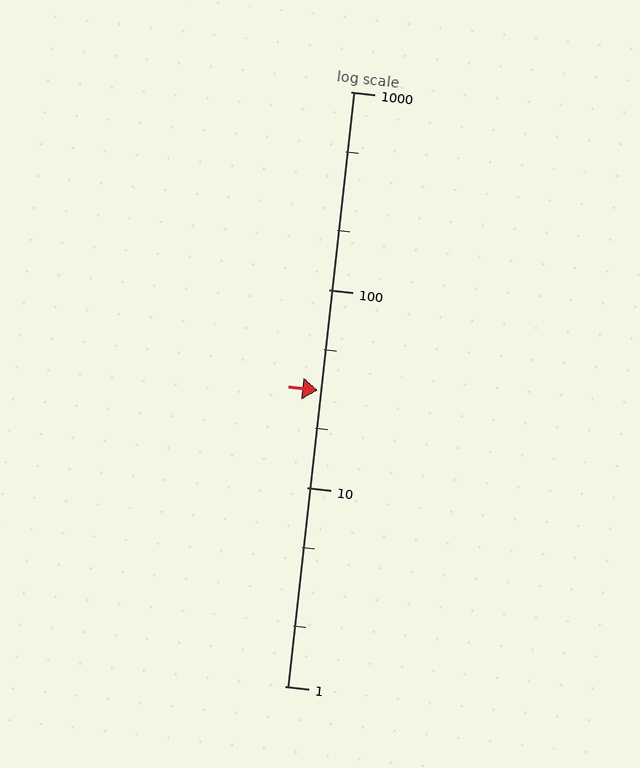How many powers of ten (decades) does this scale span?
The scale spans 3 decades, from 1 to 1000.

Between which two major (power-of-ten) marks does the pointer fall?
The pointer is between 10 and 100.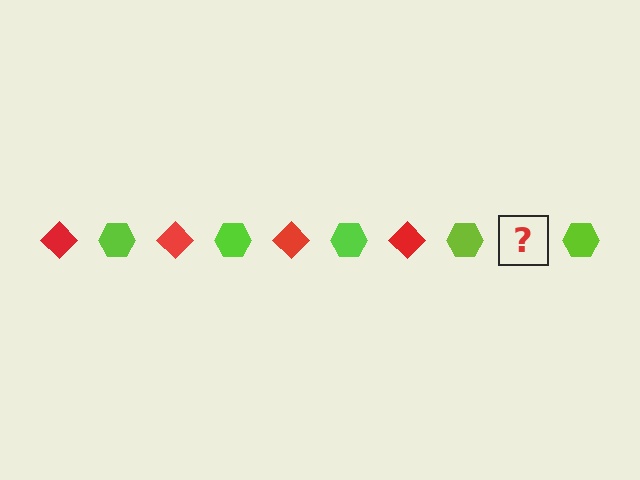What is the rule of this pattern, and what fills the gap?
The rule is that the pattern alternates between red diamond and lime hexagon. The gap should be filled with a red diamond.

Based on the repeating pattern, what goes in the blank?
The blank should be a red diamond.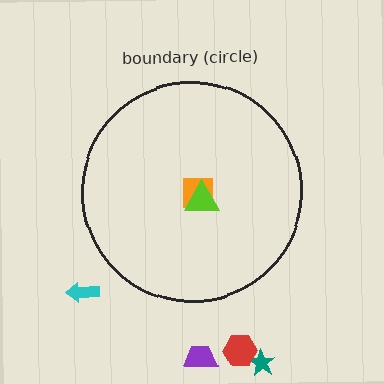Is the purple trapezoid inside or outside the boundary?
Outside.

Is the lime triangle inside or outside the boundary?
Inside.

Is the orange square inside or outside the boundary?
Inside.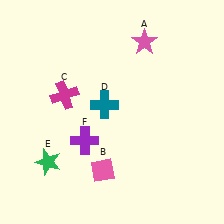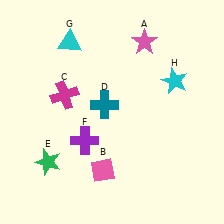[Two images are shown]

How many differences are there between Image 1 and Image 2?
There are 2 differences between the two images.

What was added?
A cyan triangle (G), a cyan star (H) were added in Image 2.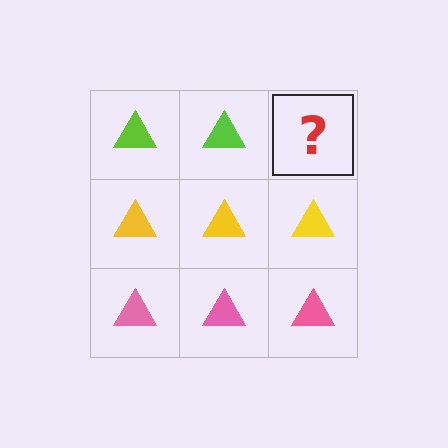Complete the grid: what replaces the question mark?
The question mark should be replaced with a lime triangle.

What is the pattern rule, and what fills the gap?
The rule is that each row has a consistent color. The gap should be filled with a lime triangle.